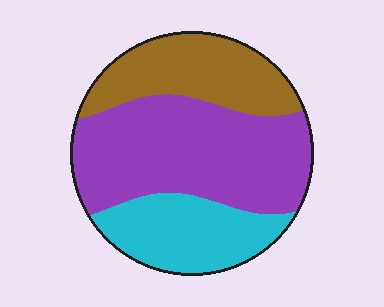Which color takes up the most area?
Purple, at roughly 50%.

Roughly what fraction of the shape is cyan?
Cyan covers around 25% of the shape.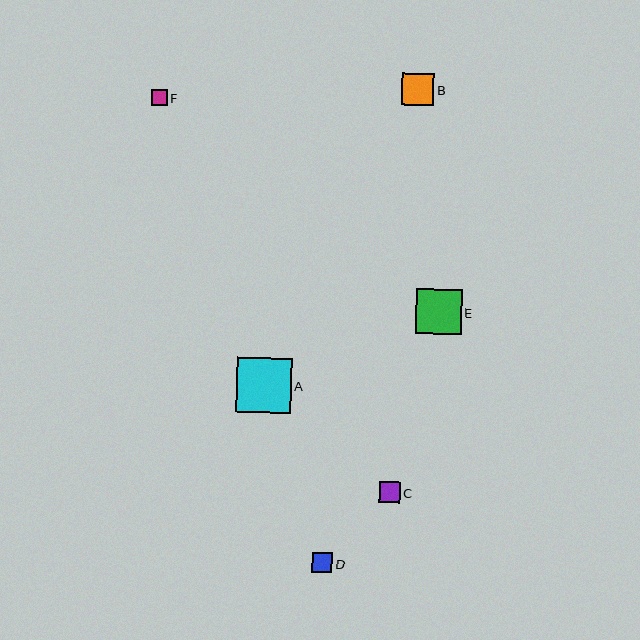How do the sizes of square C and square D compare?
Square C and square D are approximately the same size.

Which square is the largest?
Square A is the largest with a size of approximately 55 pixels.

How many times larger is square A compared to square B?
Square A is approximately 1.7 times the size of square B.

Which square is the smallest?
Square F is the smallest with a size of approximately 16 pixels.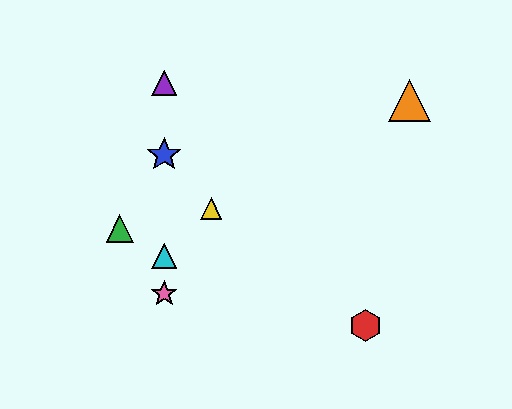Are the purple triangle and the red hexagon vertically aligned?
No, the purple triangle is at x≈164 and the red hexagon is at x≈365.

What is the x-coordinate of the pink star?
The pink star is at x≈164.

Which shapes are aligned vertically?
The blue star, the purple triangle, the cyan triangle, the pink star are aligned vertically.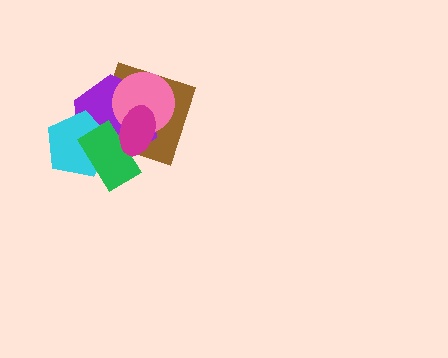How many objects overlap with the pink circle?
3 objects overlap with the pink circle.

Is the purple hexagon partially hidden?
Yes, it is partially covered by another shape.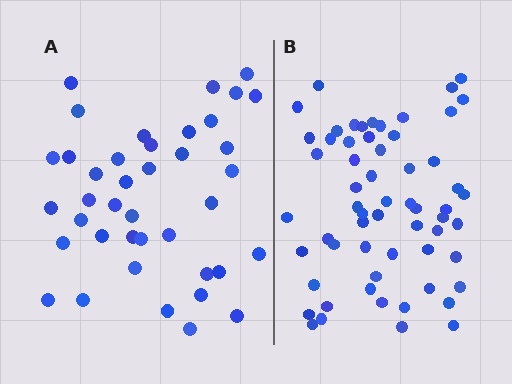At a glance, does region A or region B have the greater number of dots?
Region B (the right region) has more dots.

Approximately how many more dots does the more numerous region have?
Region B has approximately 20 more dots than region A.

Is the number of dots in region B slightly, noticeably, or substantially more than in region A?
Region B has substantially more. The ratio is roughly 1.5 to 1.